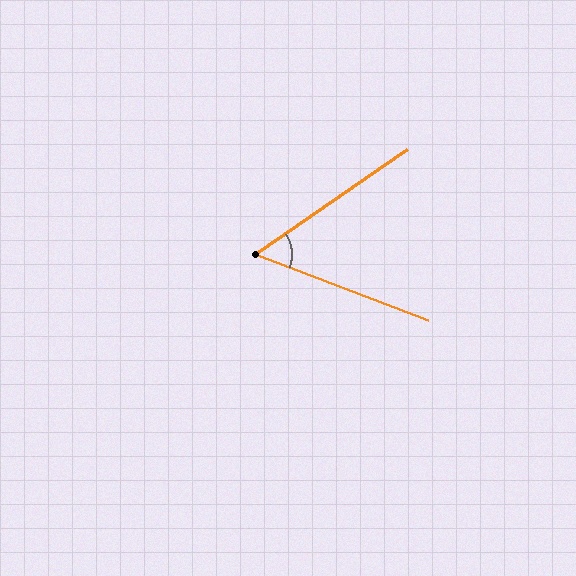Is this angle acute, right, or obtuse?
It is acute.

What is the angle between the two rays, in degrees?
Approximately 55 degrees.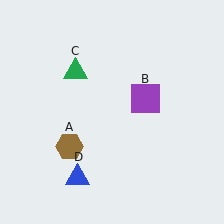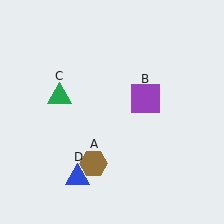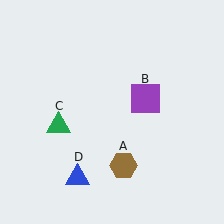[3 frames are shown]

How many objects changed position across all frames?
2 objects changed position: brown hexagon (object A), green triangle (object C).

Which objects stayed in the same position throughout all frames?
Purple square (object B) and blue triangle (object D) remained stationary.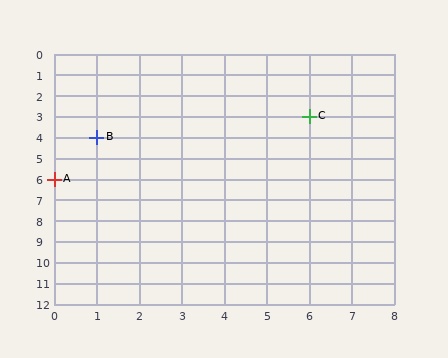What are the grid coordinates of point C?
Point C is at grid coordinates (6, 3).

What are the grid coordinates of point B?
Point B is at grid coordinates (1, 4).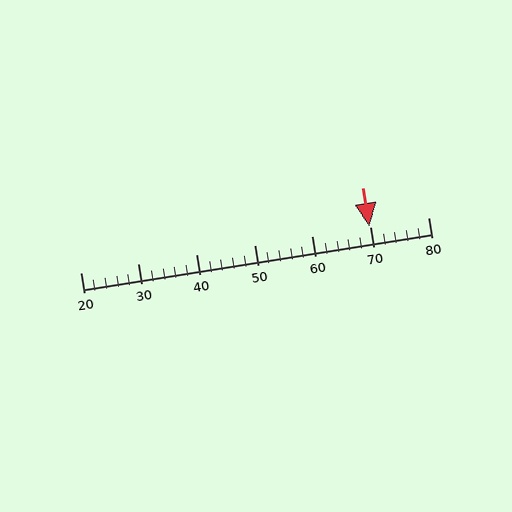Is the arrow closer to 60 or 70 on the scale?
The arrow is closer to 70.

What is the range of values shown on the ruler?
The ruler shows values from 20 to 80.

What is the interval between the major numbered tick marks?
The major tick marks are spaced 10 units apart.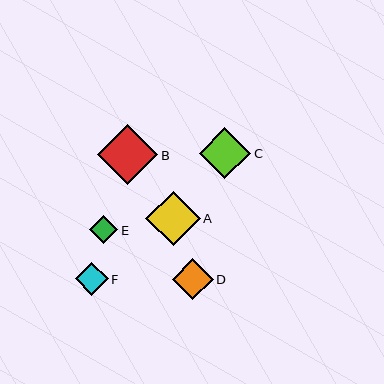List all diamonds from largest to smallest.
From largest to smallest: B, A, C, D, F, E.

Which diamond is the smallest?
Diamond E is the smallest with a size of approximately 28 pixels.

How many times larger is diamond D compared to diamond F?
Diamond D is approximately 1.2 times the size of diamond F.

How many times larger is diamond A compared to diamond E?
Diamond A is approximately 1.9 times the size of diamond E.